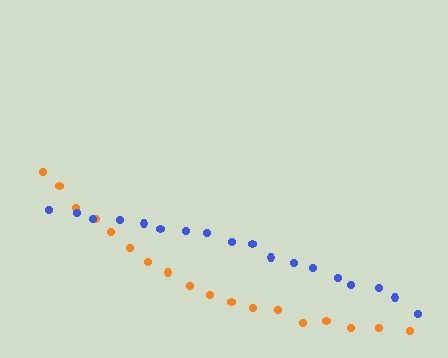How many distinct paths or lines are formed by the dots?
There are 2 distinct paths.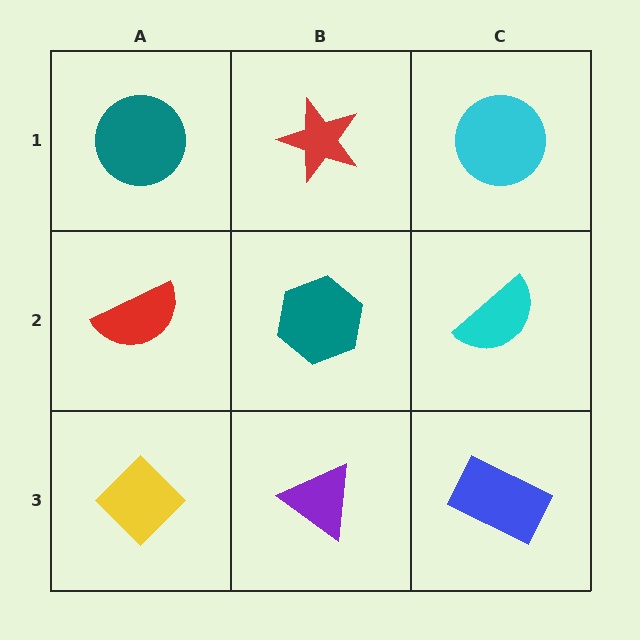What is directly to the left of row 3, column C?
A purple triangle.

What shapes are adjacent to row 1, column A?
A red semicircle (row 2, column A), a red star (row 1, column B).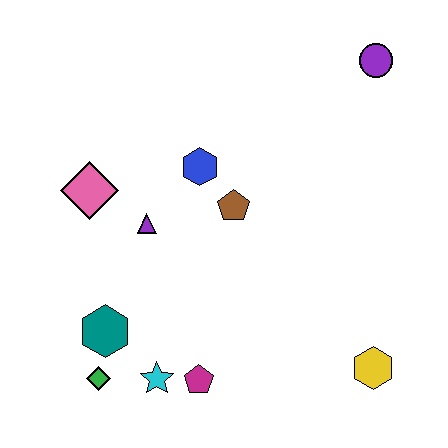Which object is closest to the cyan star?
The magenta pentagon is closest to the cyan star.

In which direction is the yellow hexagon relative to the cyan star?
The yellow hexagon is to the right of the cyan star.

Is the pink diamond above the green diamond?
Yes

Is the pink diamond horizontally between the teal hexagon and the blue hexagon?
No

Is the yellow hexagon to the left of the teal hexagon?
No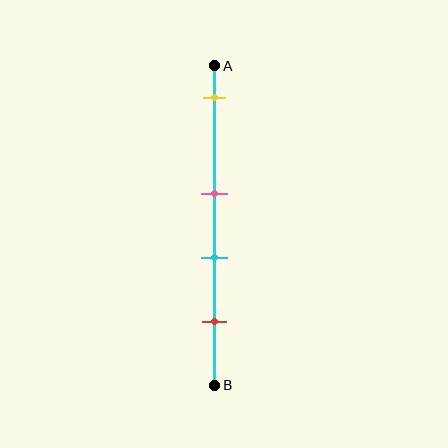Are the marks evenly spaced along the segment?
No, the marks are not evenly spaced.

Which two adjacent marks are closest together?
The pink and cyan marks are the closest adjacent pair.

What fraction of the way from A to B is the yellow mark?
The yellow mark is approximately 10% (0.1) of the way from A to B.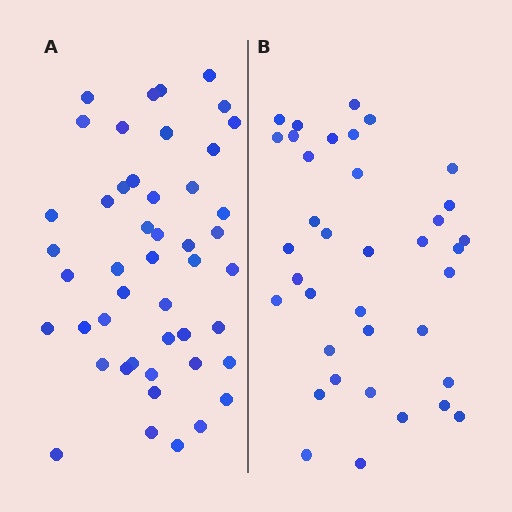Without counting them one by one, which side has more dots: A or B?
Region A (the left region) has more dots.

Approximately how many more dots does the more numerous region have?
Region A has roughly 10 or so more dots than region B.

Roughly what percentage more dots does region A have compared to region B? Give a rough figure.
About 25% more.